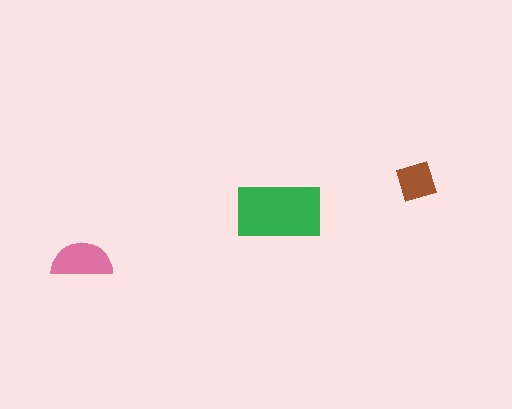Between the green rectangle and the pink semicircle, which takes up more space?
The green rectangle.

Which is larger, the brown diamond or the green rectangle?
The green rectangle.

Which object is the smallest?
The brown diamond.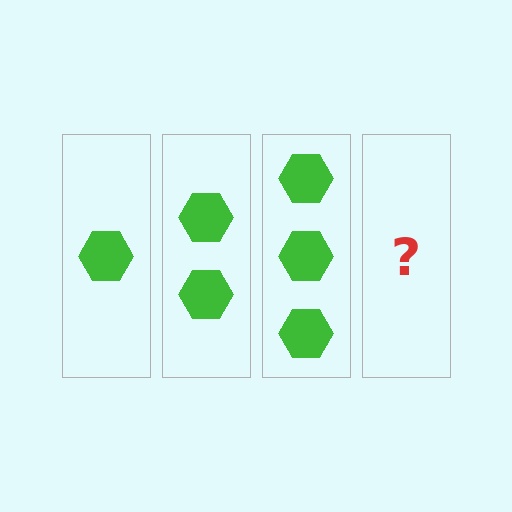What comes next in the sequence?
The next element should be 4 hexagons.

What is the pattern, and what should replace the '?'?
The pattern is that each step adds one more hexagon. The '?' should be 4 hexagons.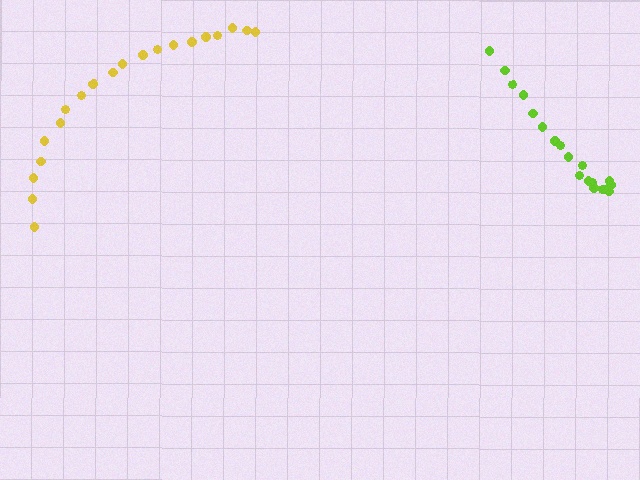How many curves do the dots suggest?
There are 2 distinct paths.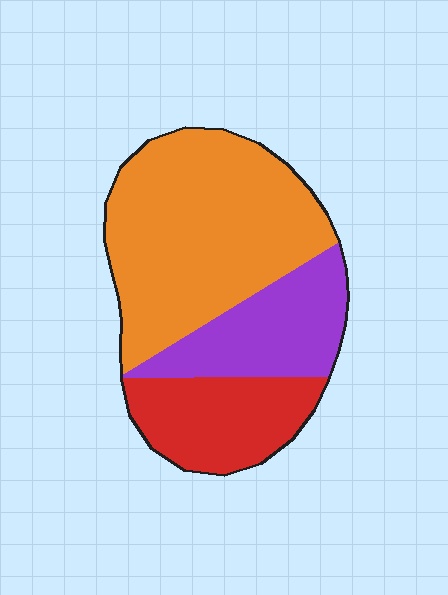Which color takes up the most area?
Orange, at roughly 55%.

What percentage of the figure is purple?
Purple covers about 25% of the figure.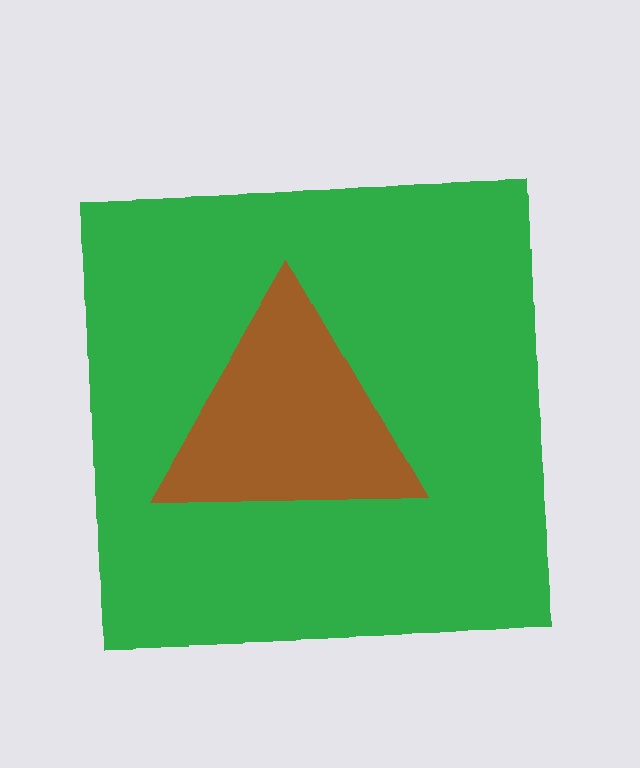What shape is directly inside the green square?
The brown triangle.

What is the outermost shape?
The green square.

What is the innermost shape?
The brown triangle.